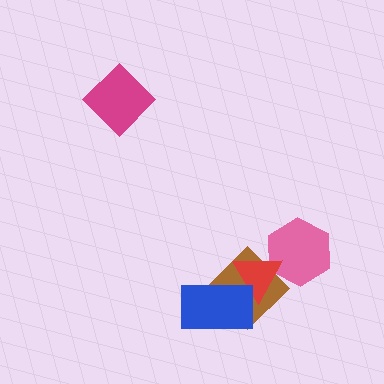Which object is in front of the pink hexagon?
The red triangle is in front of the pink hexagon.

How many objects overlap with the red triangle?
3 objects overlap with the red triangle.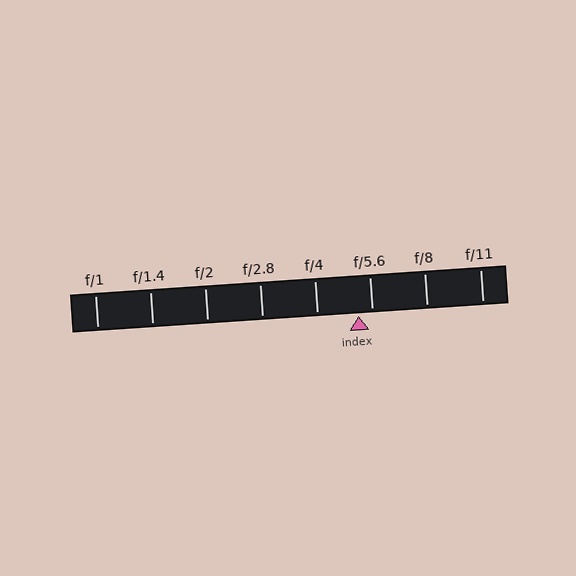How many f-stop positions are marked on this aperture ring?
There are 8 f-stop positions marked.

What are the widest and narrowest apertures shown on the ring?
The widest aperture shown is f/1 and the narrowest is f/11.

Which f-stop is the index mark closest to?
The index mark is closest to f/5.6.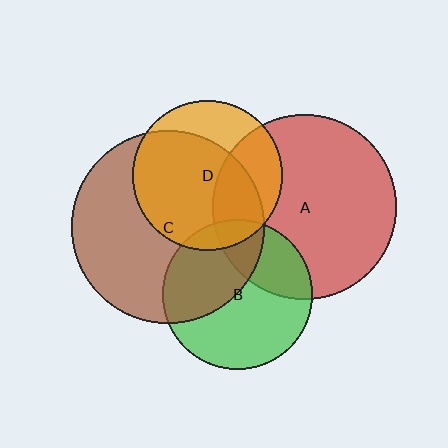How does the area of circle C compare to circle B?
Approximately 1.7 times.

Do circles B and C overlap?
Yes.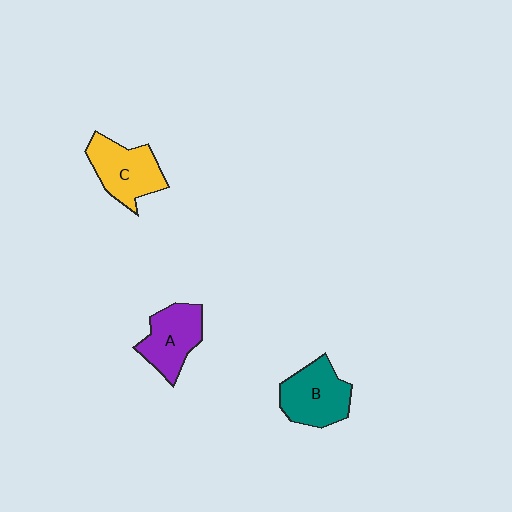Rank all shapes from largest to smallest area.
From largest to smallest: B (teal), C (yellow), A (purple).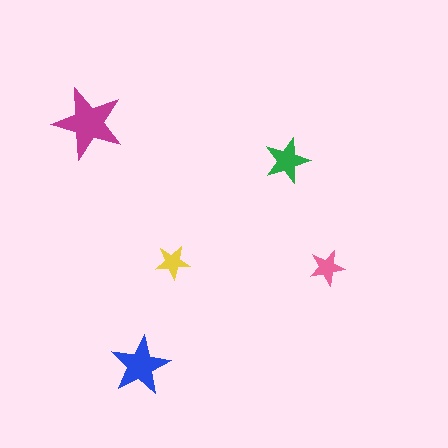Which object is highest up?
The magenta star is topmost.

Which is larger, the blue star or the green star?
The blue one.